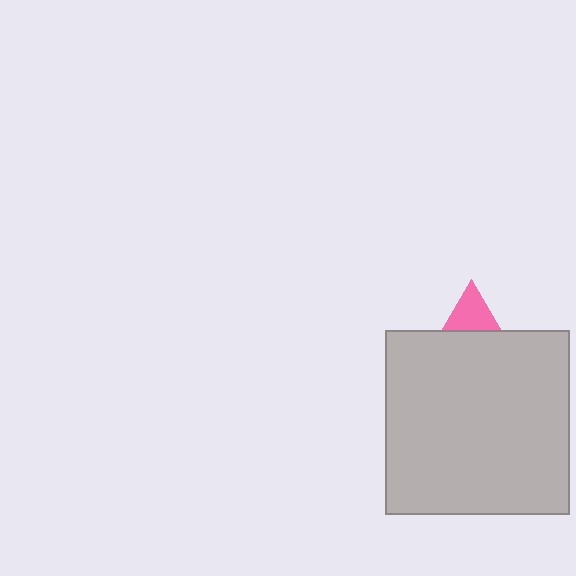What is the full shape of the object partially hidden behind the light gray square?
The partially hidden object is a pink triangle.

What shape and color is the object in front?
The object in front is a light gray square.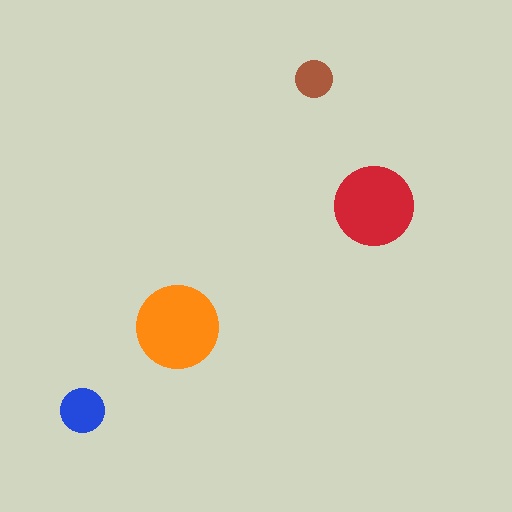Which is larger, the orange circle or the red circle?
The orange one.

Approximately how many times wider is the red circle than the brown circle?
About 2 times wider.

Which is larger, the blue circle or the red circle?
The red one.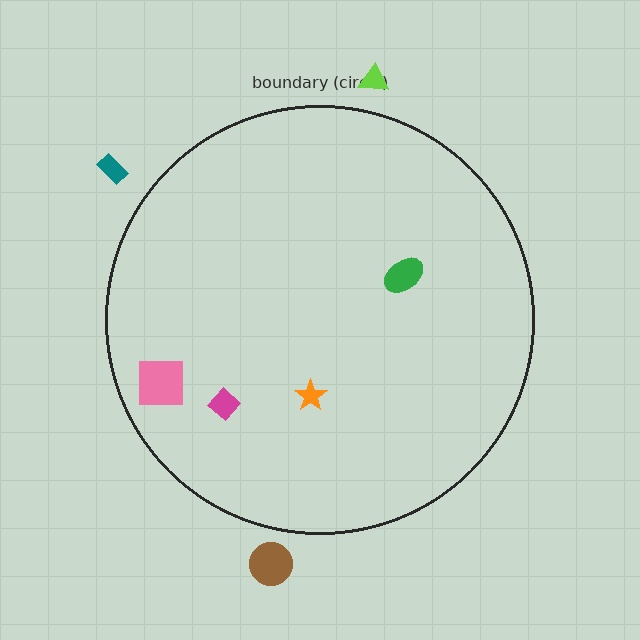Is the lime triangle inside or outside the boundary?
Outside.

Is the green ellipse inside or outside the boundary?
Inside.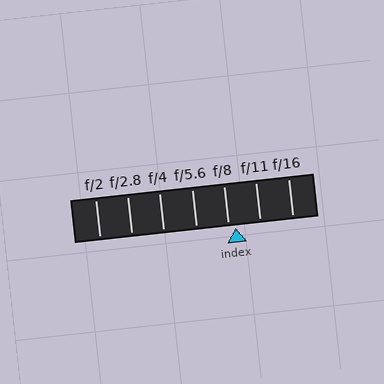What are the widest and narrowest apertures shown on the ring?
The widest aperture shown is f/2 and the narrowest is f/16.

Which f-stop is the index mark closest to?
The index mark is closest to f/8.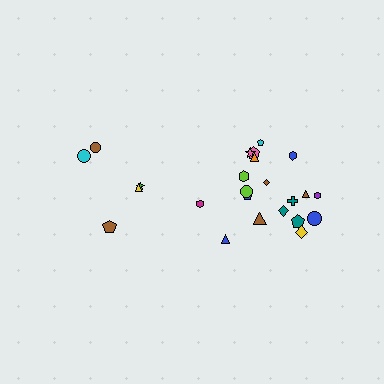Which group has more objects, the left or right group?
The right group.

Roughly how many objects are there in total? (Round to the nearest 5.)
Roughly 25 objects in total.